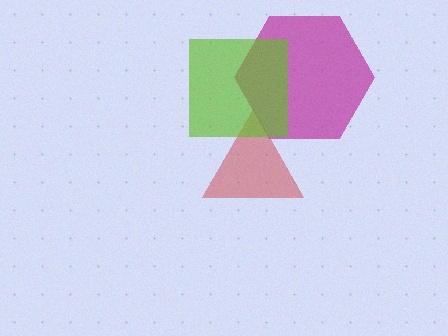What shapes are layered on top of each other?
The layered shapes are: a red triangle, a magenta hexagon, a lime square.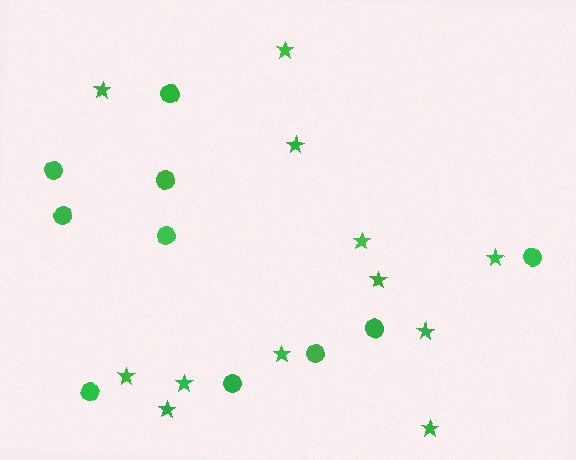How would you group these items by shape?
There are 2 groups: one group of circles (10) and one group of stars (12).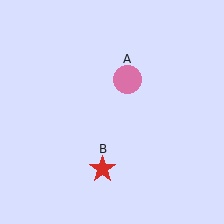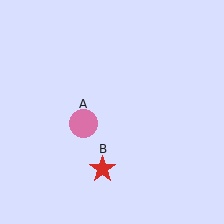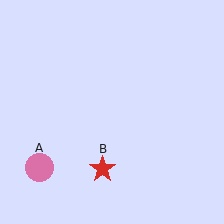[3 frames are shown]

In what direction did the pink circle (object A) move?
The pink circle (object A) moved down and to the left.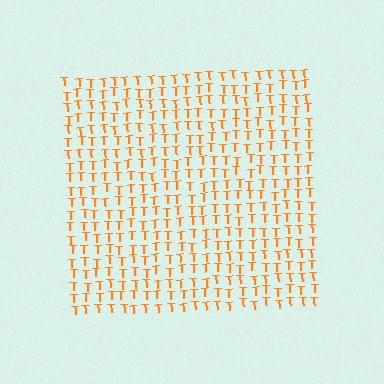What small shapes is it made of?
It is made of small letter T's.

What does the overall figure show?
The overall figure shows a square.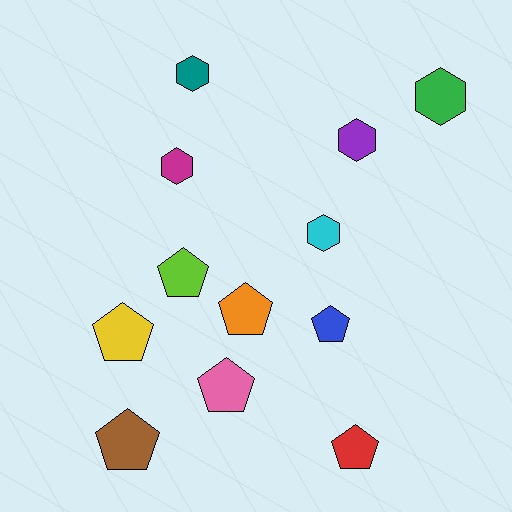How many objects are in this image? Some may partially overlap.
There are 12 objects.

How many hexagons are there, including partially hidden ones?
There are 5 hexagons.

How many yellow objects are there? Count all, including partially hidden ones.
There is 1 yellow object.